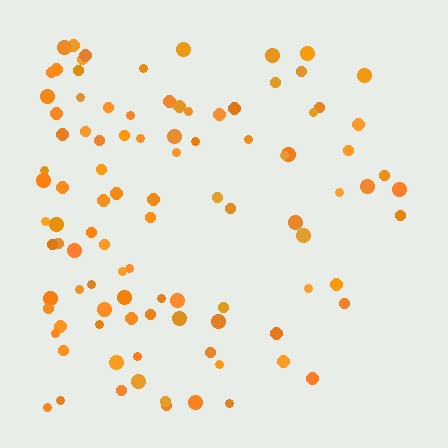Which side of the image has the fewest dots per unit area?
The right.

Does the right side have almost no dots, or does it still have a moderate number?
Still a moderate number, just noticeably fewer than the left.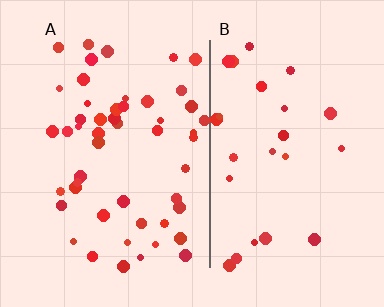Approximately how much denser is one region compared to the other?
Approximately 1.9× — region A over region B.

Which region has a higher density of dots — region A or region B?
A (the left).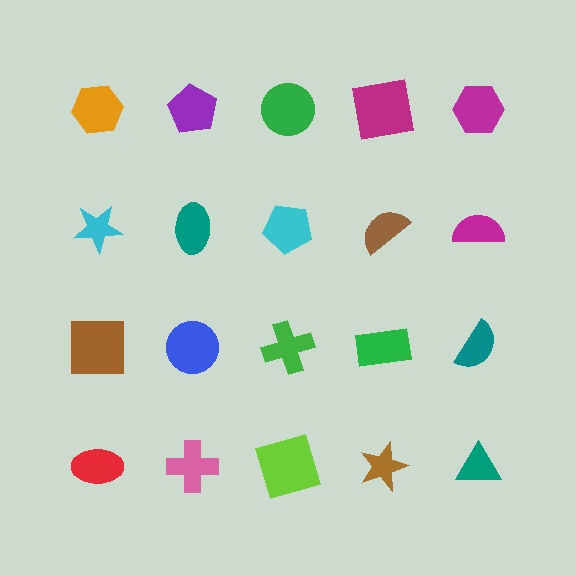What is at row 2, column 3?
A cyan pentagon.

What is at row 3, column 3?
A green cross.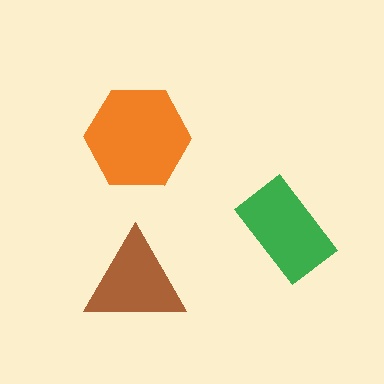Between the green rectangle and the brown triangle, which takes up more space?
The green rectangle.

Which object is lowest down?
The brown triangle is bottommost.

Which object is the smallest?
The brown triangle.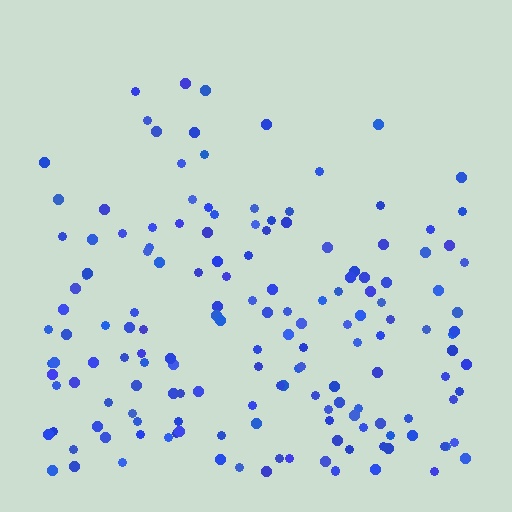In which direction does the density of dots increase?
From top to bottom, with the bottom side densest.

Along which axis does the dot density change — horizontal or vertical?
Vertical.